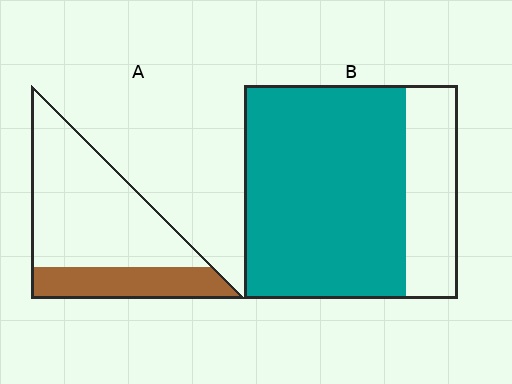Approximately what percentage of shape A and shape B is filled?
A is approximately 30% and B is approximately 75%.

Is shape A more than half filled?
No.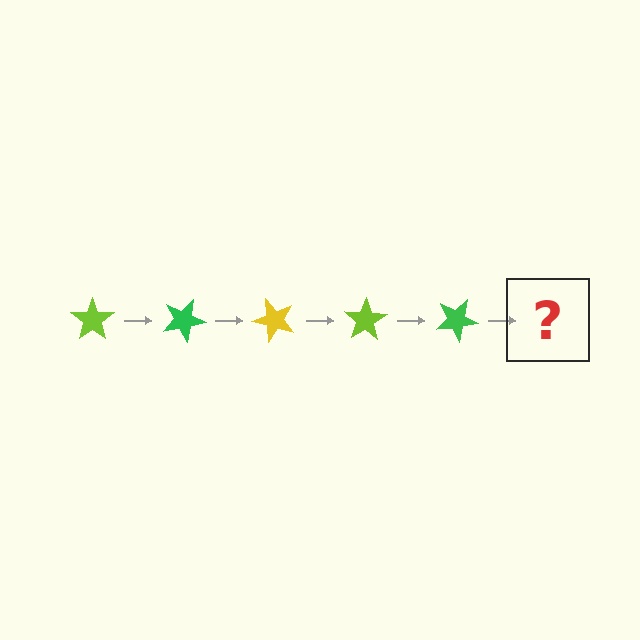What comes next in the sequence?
The next element should be a yellow star, rotated 125 degrees from the start.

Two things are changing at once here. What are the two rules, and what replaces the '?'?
The two rules are that it rotates 25 degrees each step and the color cycles through lime, green, and yellow. The '?' should be a yellow star, rotated 125 degrees from the start.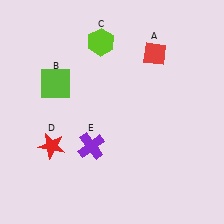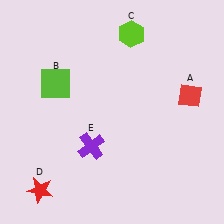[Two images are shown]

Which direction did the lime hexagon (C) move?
The lime hexagon (C) moved right.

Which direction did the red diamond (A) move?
The red diamond (A) moved down.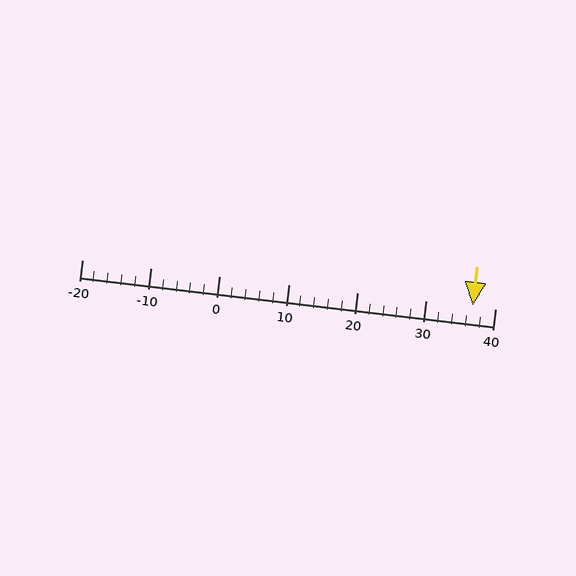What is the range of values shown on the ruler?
The ruler shows values from -20 to 40.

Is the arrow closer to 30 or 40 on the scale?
The arrow is closer to 40.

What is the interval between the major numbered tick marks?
The major tick marks are spaced 10 units apart.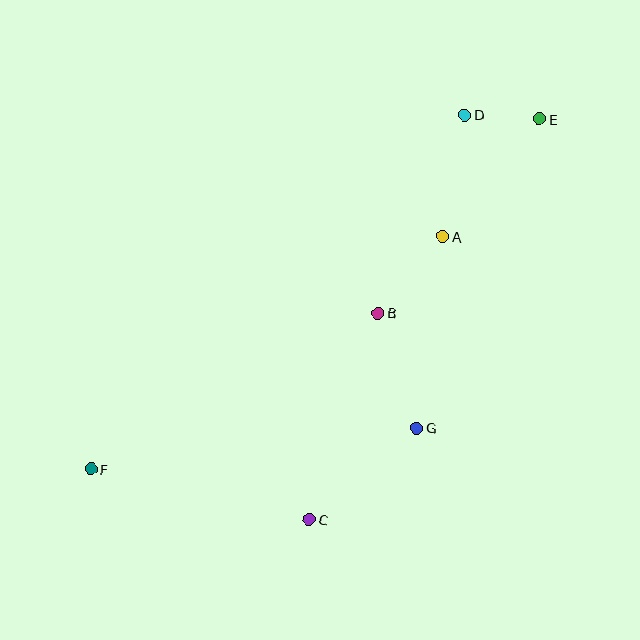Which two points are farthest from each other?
Points E and F are farthest from each other.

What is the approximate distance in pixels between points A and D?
The distance between A and D is approximately 124 pixels.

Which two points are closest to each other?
Points D and E are closest to each other.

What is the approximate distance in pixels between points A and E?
The distance between A and E is approximately 152 pixels.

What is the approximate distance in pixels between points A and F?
The distance between A and F is approximately 422 pixels.